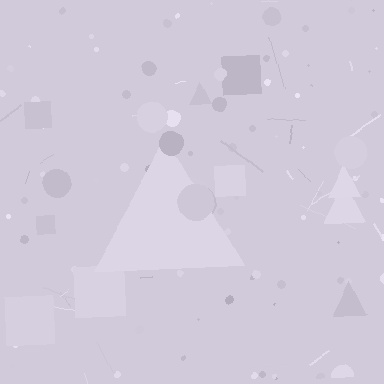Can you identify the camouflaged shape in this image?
The camouflaged shape is a triangle.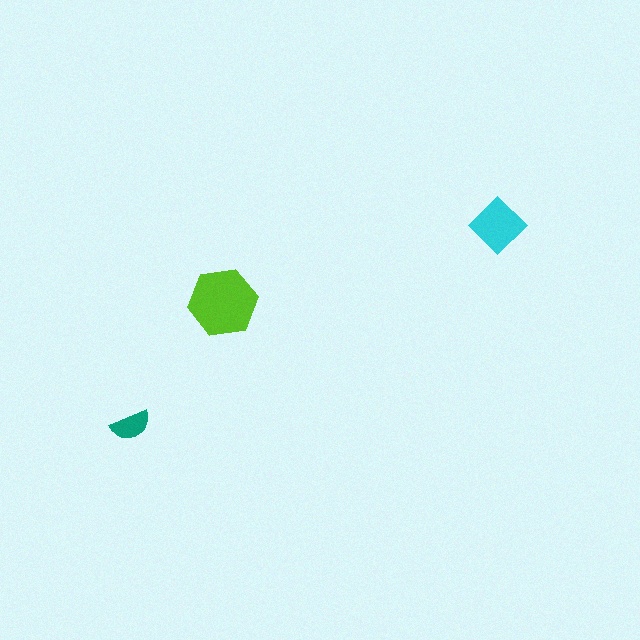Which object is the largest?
The lime hexagon.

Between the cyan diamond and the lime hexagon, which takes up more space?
The lime hexagon.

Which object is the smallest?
The teal semicircle.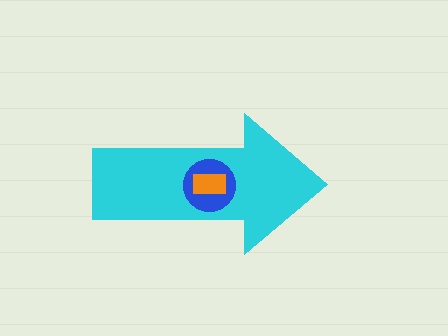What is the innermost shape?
The orange rectangle.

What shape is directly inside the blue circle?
The orange rectangle.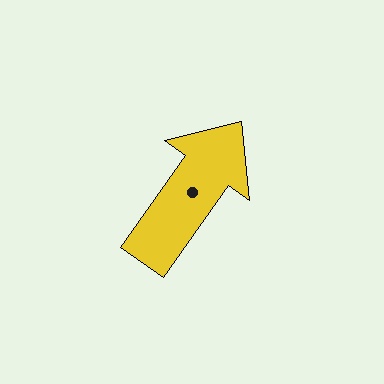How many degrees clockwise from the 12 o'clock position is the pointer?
Approximately 35 degrees.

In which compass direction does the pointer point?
Northeast.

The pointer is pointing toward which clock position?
Roughly 1 o'clock.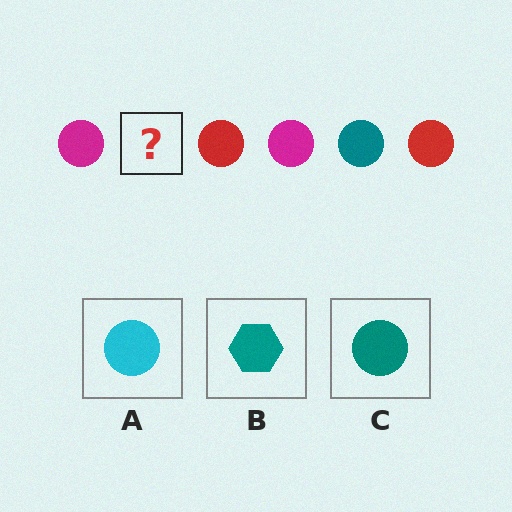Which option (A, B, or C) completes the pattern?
C.